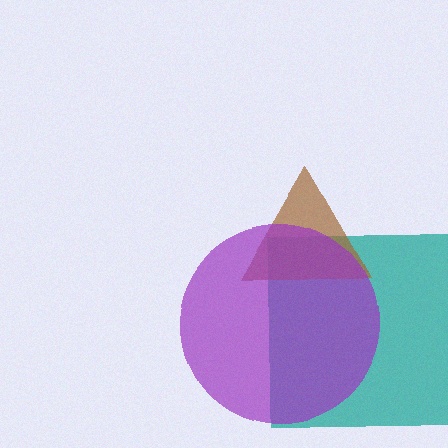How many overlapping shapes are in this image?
There are 3 overlapping shapes in the image.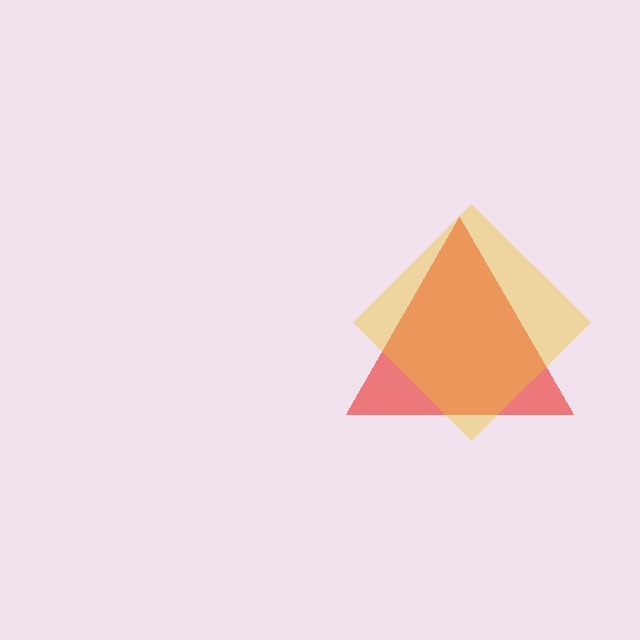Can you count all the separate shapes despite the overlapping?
Yes, there are 2 separate shapes.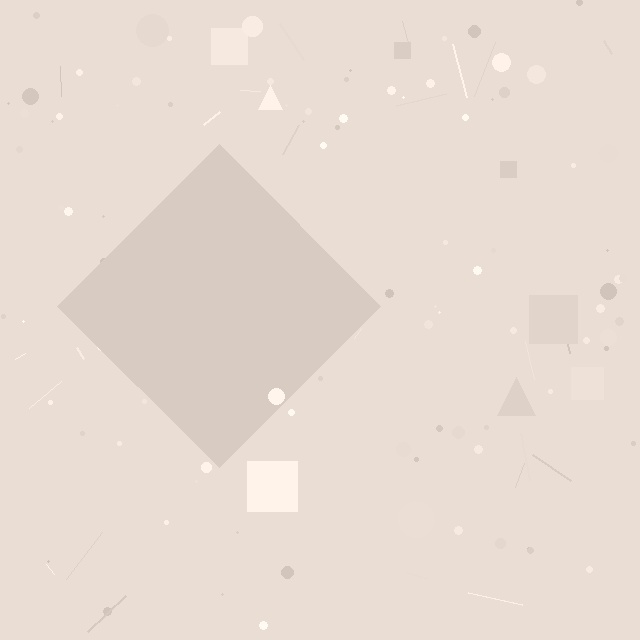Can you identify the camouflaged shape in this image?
The camouflaged shape is a diamond.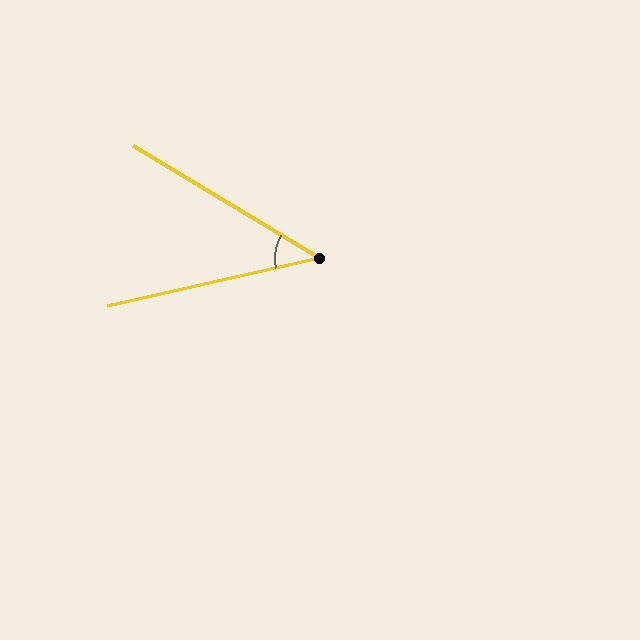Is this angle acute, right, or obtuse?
It is acute.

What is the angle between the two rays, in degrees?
Approximately 44 degrees.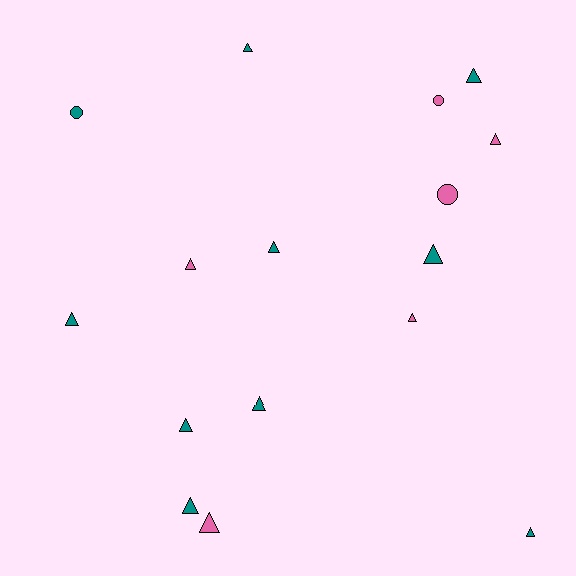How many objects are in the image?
There are 16 objects.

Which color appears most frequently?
Teal, with 10 objects.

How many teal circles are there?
There is 1 teal circle.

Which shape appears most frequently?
Triangle, with 13 objects.